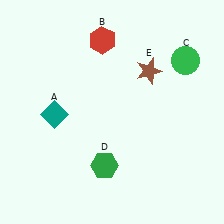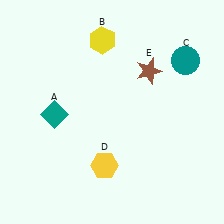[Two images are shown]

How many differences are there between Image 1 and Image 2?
There are 3 differences between the two images.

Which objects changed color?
B changed from red to yellow. C changed from green to teal. D changed from green to yellow.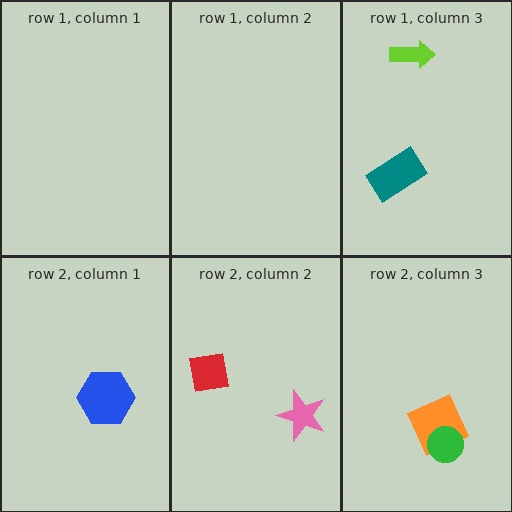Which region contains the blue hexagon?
The row 2, column 1 region.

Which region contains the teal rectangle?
The row 1, column 3 region.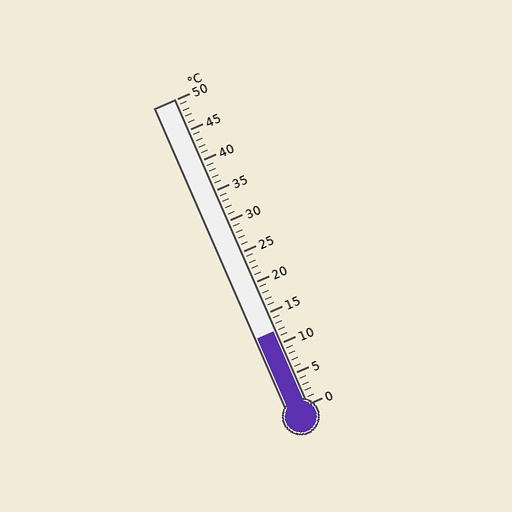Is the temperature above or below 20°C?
The temperature is below 20°C.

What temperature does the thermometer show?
The thermometer shows approximately 12°C.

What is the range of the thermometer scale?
The thermometer scale ranges from 0°C to 50°C.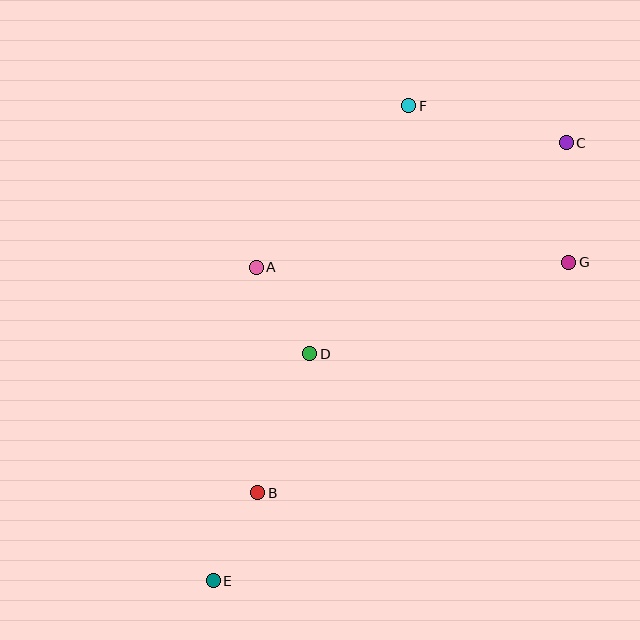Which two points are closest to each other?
Points B and E are closest to each other.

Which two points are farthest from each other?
Points C and E are farthest from each other.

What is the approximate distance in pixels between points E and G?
The distance between E and G is approximately 477 pixels.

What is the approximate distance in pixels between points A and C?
The distance between A and C is approximately 334 pixels.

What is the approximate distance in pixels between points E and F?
The distance between E and F is approximately 513 pixels.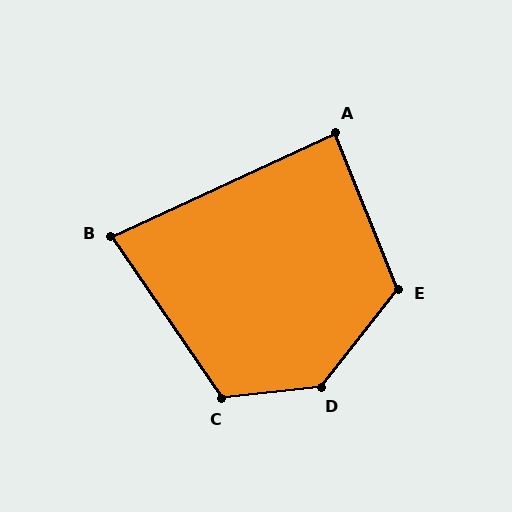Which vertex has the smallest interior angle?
B, at approximately 80 degrees.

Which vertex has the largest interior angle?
D, at approximately 135 degrees.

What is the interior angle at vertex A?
Approximately 87 degrees (approximately right).